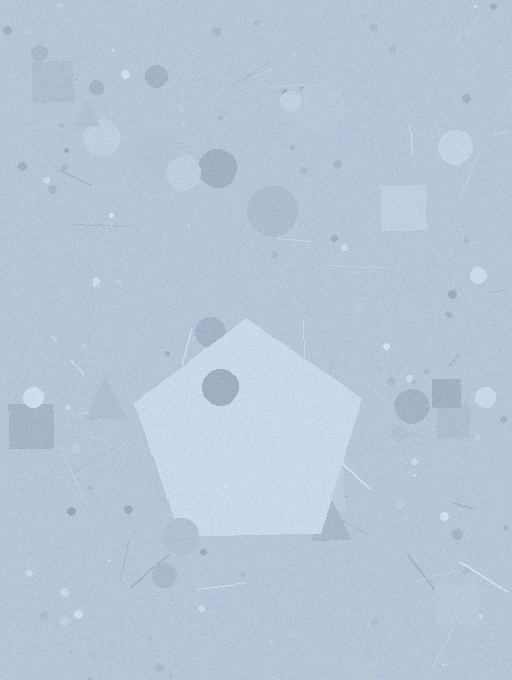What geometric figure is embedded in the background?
A pentagon is embedded in the background.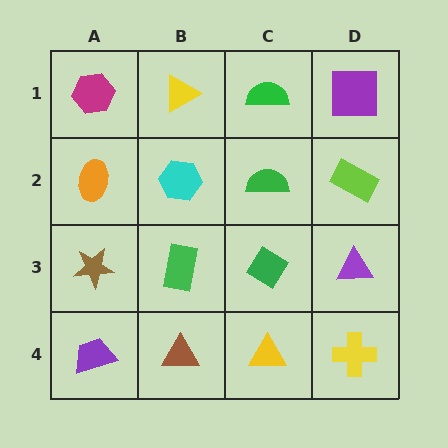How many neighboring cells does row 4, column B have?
3.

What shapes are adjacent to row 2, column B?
A yellow triangle (row 1, column B), a green rectangle (row 3, column B), an orange ellipse (row 2, column A), a green semicircle (row 2, column C).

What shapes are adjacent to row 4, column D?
A purple triangle (row 3, column D), a yellow triangle (row 4, column C).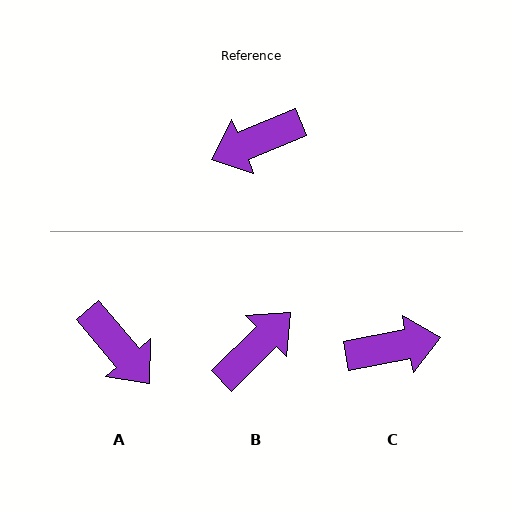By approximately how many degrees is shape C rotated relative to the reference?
Approximately 169 degrees counter-clockwise.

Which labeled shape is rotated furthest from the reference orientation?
C, about 169 degrees away.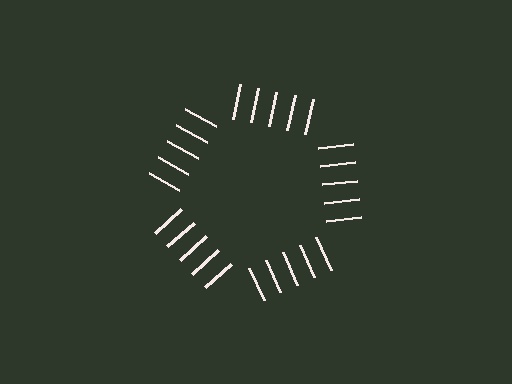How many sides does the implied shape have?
5 sides — the line-ends trace a pentagon.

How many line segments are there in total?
25 — 5 along each of the 5 edges.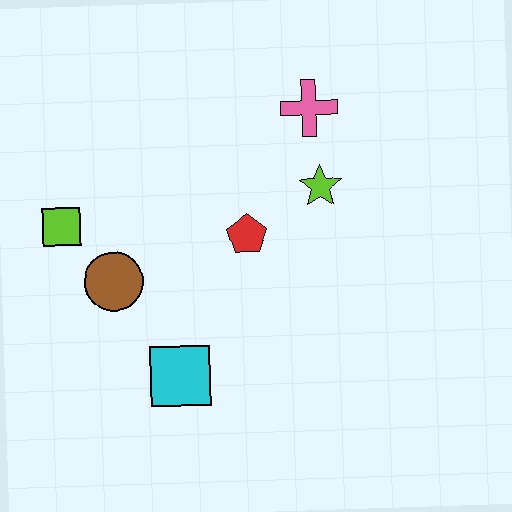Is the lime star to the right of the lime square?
Yes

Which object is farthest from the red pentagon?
The lime square is farthest from the red pentagon.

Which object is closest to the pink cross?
The lime star is closest to the pink cross.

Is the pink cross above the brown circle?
Yes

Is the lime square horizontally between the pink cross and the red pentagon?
No